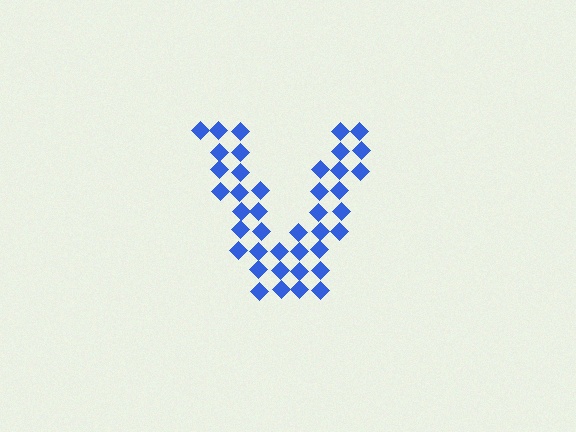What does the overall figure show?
The overall figure shows the letter V.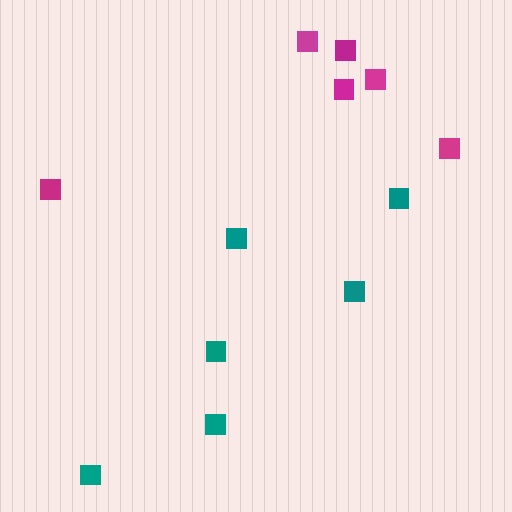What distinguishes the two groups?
There are 2 groups: one group of magenta squares (6) and one group of teal squares (6).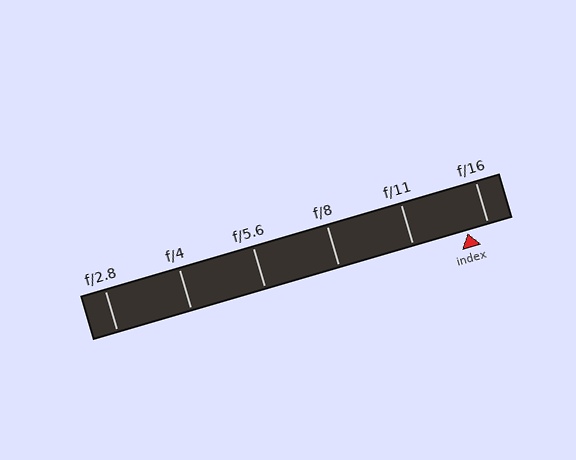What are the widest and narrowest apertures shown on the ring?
The widest aperture shown is f/2.8 and the narrowest is f/16.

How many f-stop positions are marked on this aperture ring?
There are 6 f-stop positions marked.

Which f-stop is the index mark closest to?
The index mark is closest to f/16.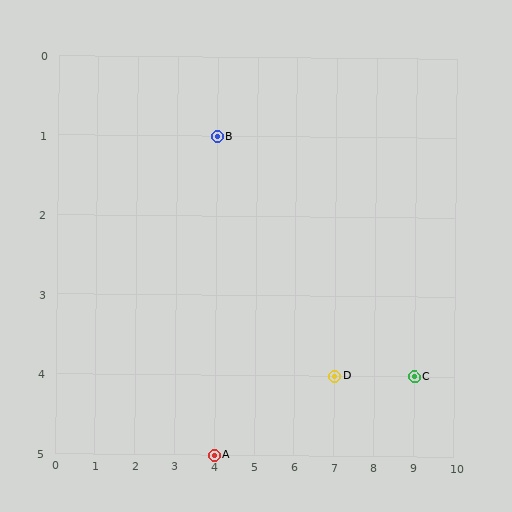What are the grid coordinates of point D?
Point D is at grid coordinates (7, 4).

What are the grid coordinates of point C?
Point C is at grid coordinates (9, 4).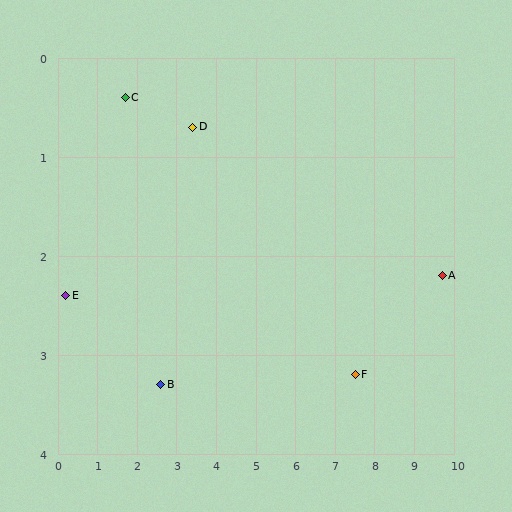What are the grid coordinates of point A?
Point A is at approximately (9.7, 2.2).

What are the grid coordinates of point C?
Point C is at approximately (1.7, 0.4).